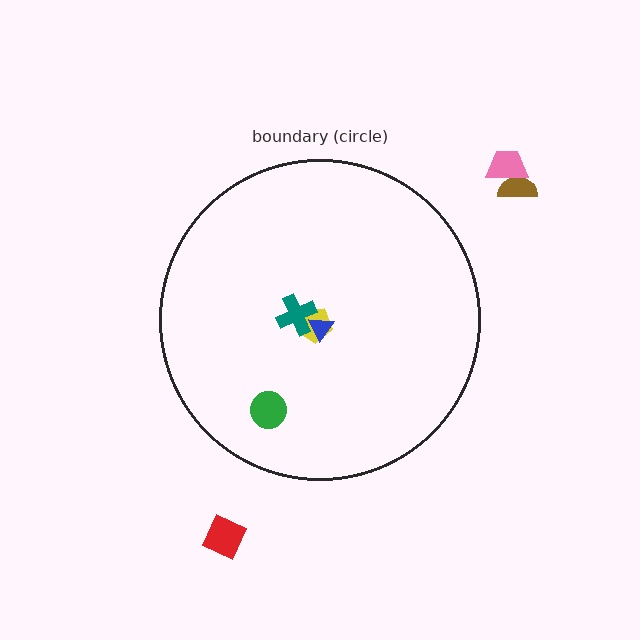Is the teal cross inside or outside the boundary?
Inside.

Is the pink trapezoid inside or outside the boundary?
Outside.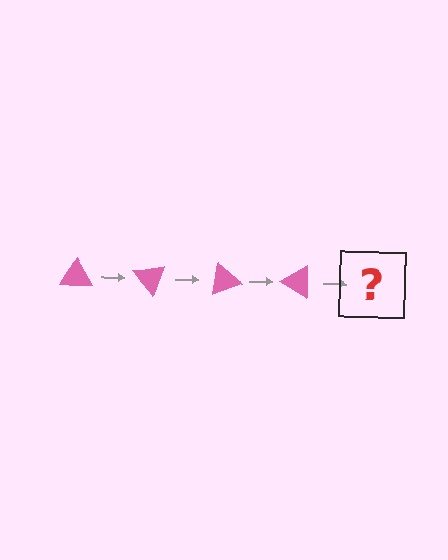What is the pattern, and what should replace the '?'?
The pattern is that the triangle rotates 50 degrees each step. The '?' should be a pink triangle rotated 200 degrees.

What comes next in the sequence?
The next element should be a pink triangle rotated 200 degrees.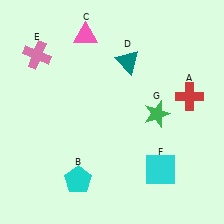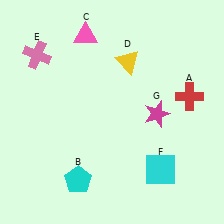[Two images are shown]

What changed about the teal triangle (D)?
In Image 1, D is teal. In Image 2, it changed to yellow.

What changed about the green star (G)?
In Image 1, G is green. In Image 2, it changed to magenta.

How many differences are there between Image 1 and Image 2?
There are 2 differences between the two images.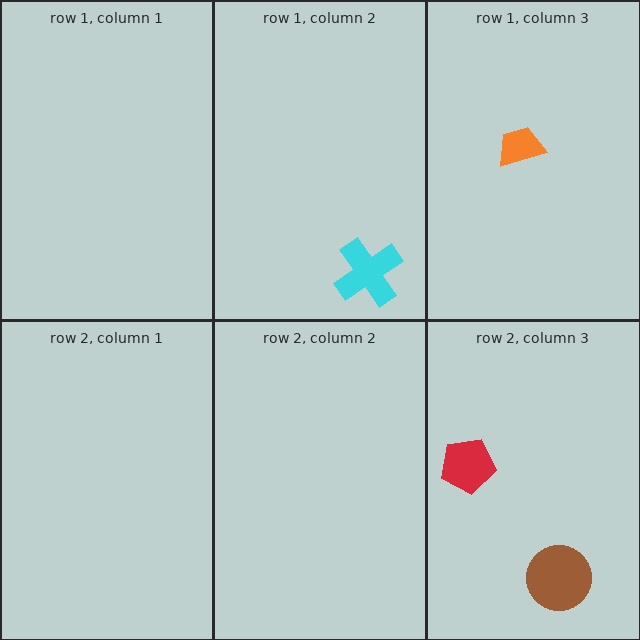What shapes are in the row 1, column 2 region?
The cyan cross.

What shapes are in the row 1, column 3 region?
The orange trapezoid.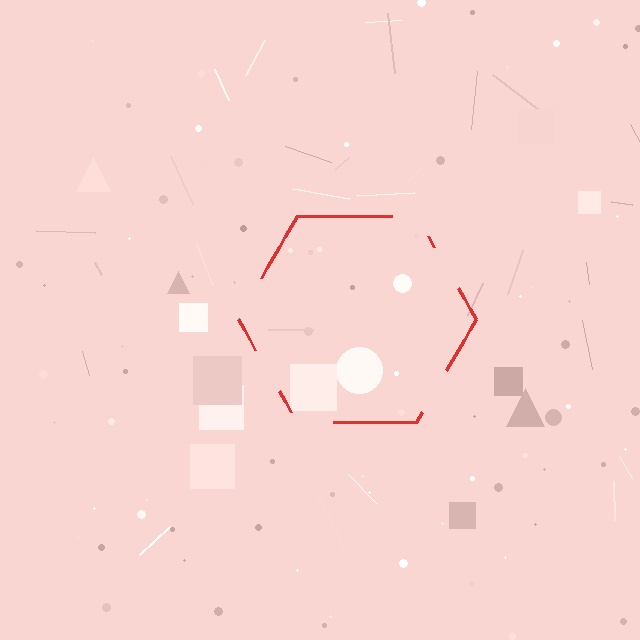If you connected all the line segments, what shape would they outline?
They would outline a hexagon.